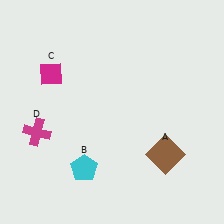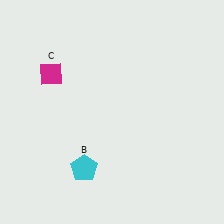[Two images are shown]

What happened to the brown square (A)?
The brown square (A) was removed in Image 2. It was in the bottom-right area of Image 1.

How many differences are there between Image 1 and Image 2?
There are 2 differences between the two images.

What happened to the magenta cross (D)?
The magenta cross (D) was removed in Image 2. It was in the bottom-left area of Image 1.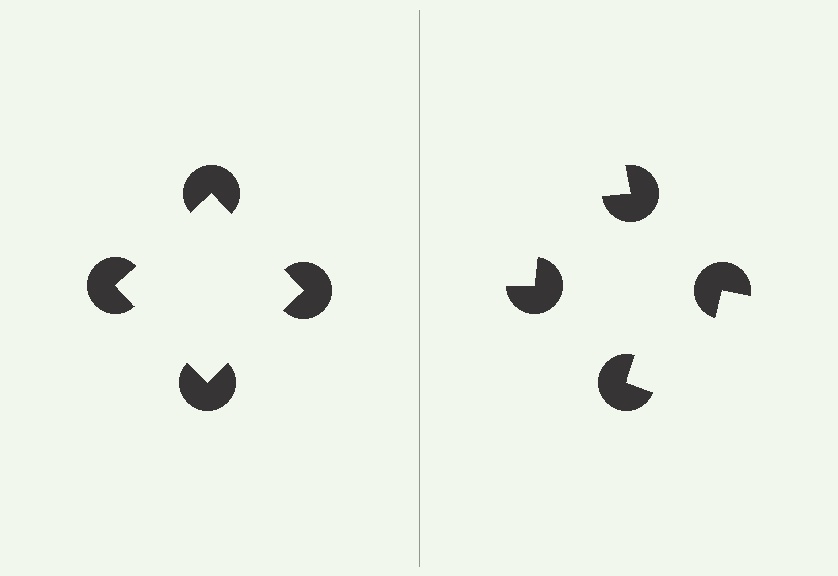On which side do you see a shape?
An illusory square appears on the left side. On the right side the wedge cuts are rotated, so no coherent shape forms.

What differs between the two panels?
The pac-man discs are positioned identically on both sides; only the wedge orientations differ. On the left they align to a square; on the right they are misaligned.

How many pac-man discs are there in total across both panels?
8 — 4 on each side.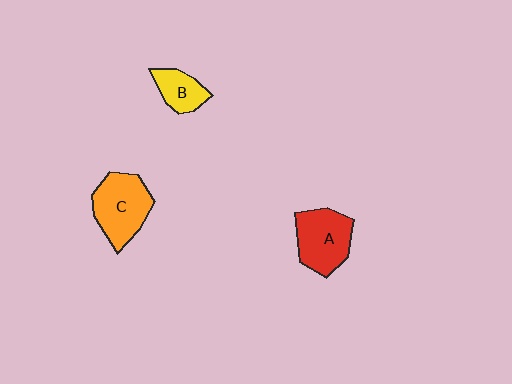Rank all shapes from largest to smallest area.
From largest to smallest: C (orange), A (red), B (yellow).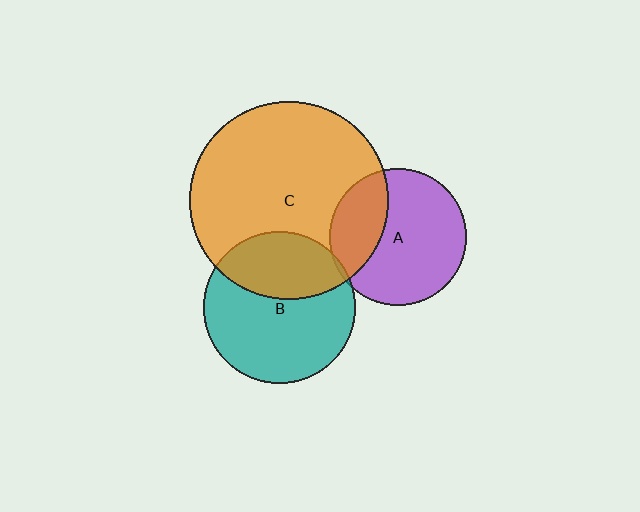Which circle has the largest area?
Circle C (orange).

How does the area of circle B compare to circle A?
Approximately 1.2 times.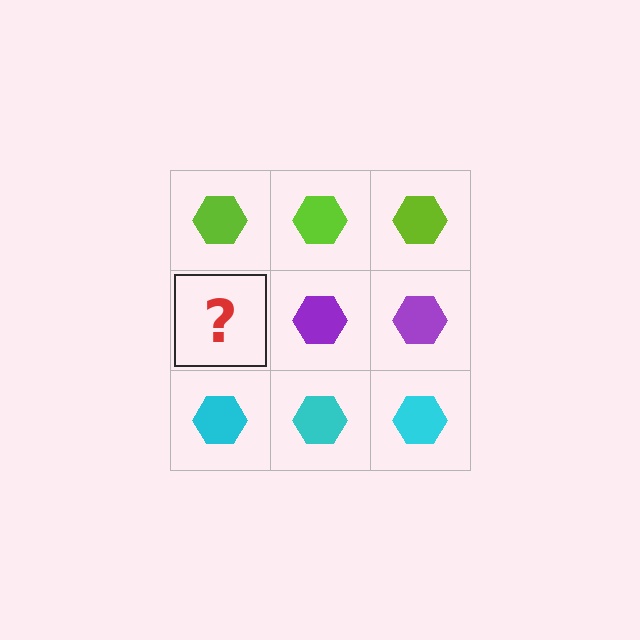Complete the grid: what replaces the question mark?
The question mark should be replaced with a purple hexagon.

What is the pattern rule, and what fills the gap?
The rule is that each row has a consistent color. The gap should be filled with a purple hexagon.